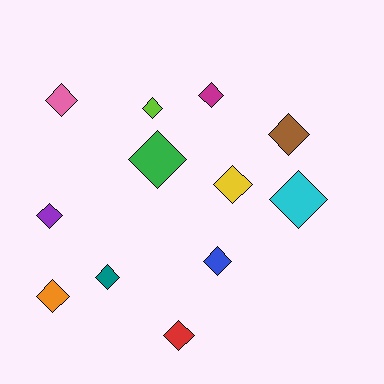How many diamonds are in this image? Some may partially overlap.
There are 12 diamonds.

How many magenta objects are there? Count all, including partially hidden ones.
There is 1 magenta object.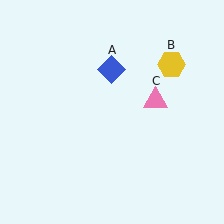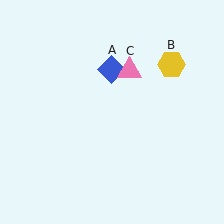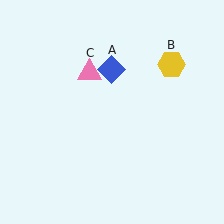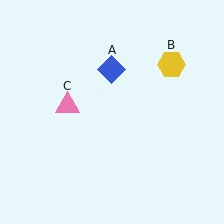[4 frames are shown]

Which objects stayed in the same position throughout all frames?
Blue diamond (object A) and yellow hexagon (object B) remained stationary.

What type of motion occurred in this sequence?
The pink triangle (object C) rotated counterclockwise around the center of the scene.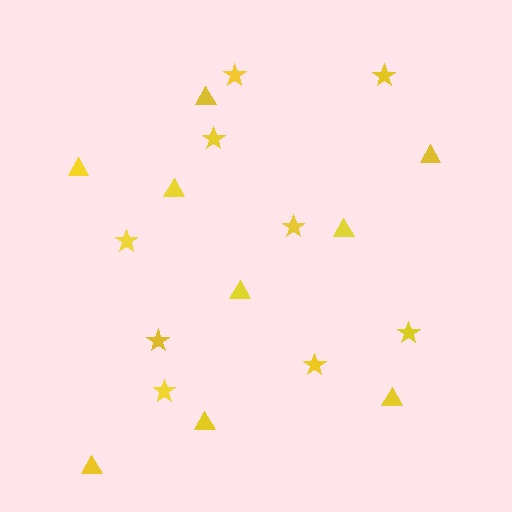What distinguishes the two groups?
There are 2 groups: one group of triangles (9) and one group of stars (9).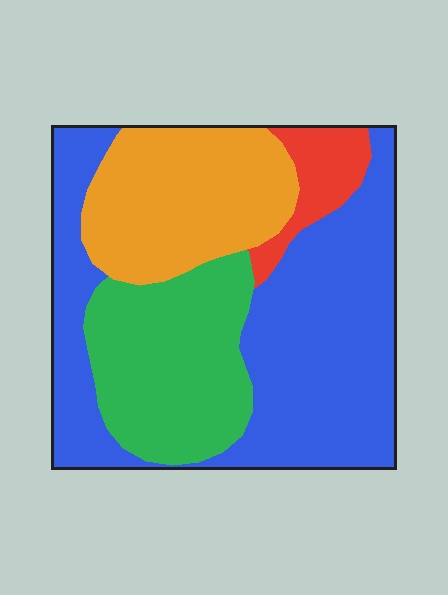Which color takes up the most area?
Blue, at roughly 45%.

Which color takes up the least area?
Red, at roughly 5%.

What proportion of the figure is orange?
Orange covers around 25% of the figure.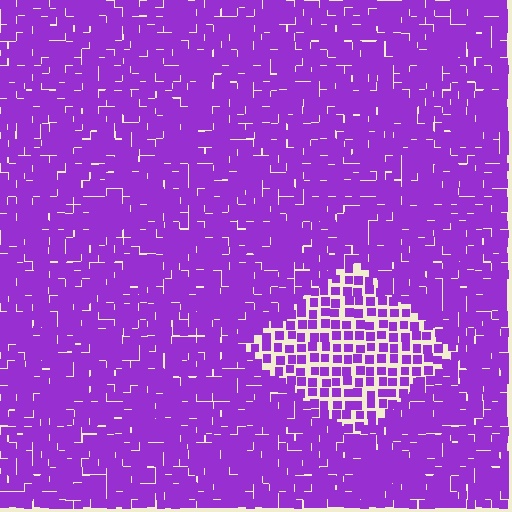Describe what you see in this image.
The image contains small purple elements arranged at two different densities. A diamond-shaped region is visible where the elements are less densely packed than the surrounding area.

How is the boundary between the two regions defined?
The boundary is defined by a change in element density (approximately 1.9x ratio). All elements are the same color, size, and shape.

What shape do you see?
I see a diamond.